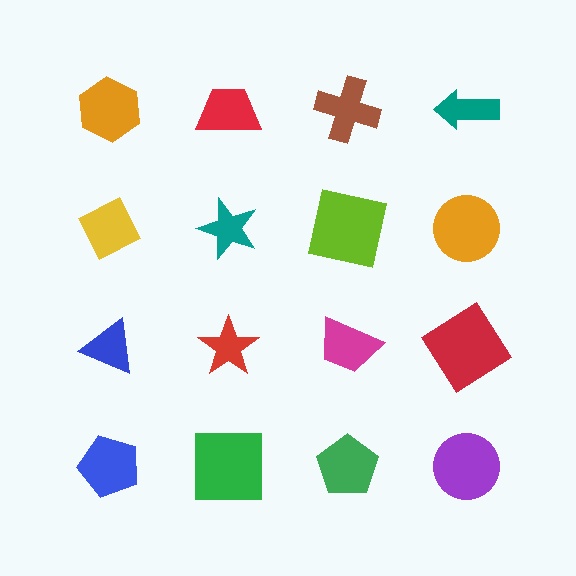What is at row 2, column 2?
A teal star.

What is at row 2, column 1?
A yellow diamond.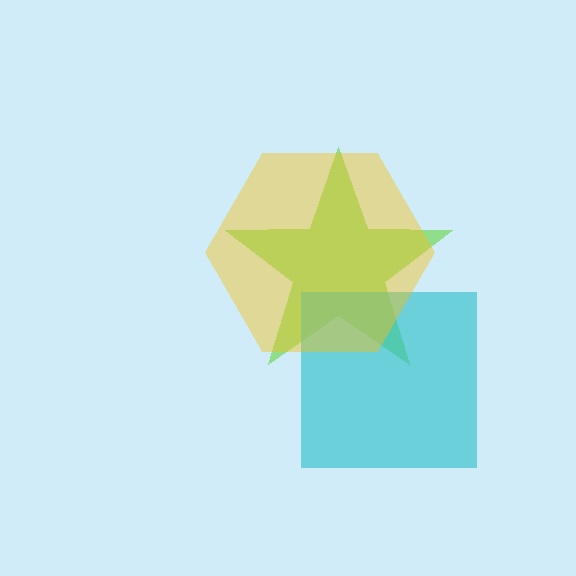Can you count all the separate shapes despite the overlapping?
Yes, there are 3 separate shapes.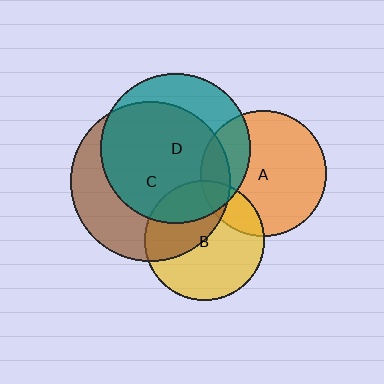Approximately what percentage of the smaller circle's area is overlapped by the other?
Approximately 25%.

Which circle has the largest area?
Circle C (brown).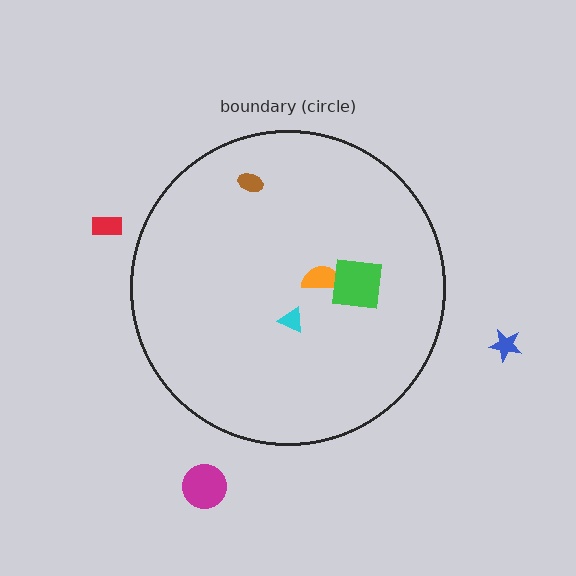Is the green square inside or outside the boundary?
Inside.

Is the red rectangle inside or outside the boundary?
Outside.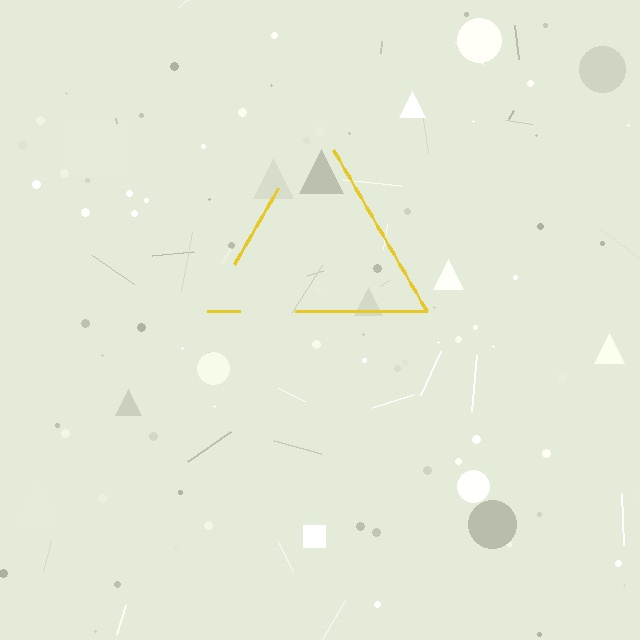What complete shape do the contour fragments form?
The contour fragments form a triangle.